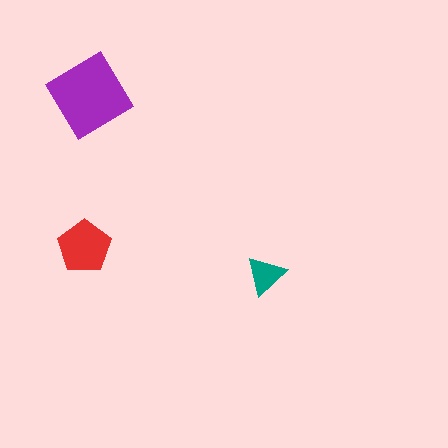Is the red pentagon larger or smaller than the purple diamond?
Smaller.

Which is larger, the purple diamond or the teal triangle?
The purple diamond.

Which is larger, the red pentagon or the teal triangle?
The red pentagon.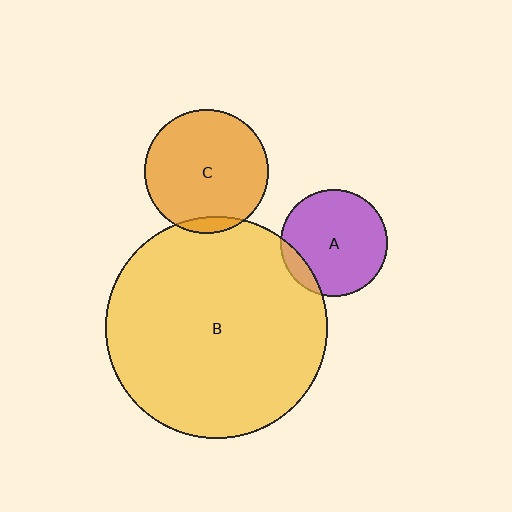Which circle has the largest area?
Circle B (yellow).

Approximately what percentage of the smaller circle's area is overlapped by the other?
Approximately 5%.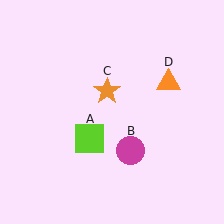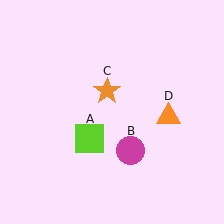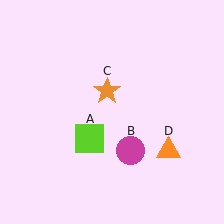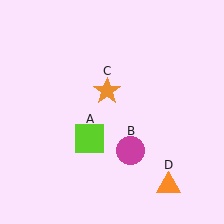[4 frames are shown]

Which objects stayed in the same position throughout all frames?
Lime square (object A) and magenta circle (object B) and orange star (object C) remained stationary.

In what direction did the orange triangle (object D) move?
The orange triangle (object D) moved down.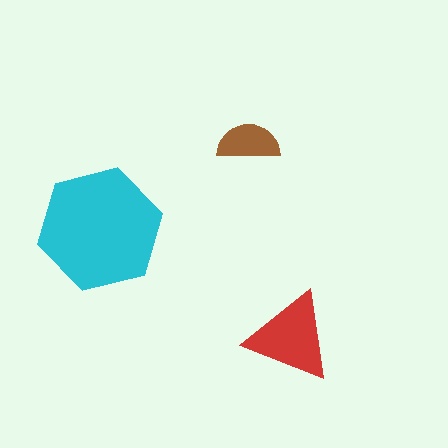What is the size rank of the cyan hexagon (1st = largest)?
1st.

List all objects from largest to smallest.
The cyan hexagon, the red triangle, the brown semicircle.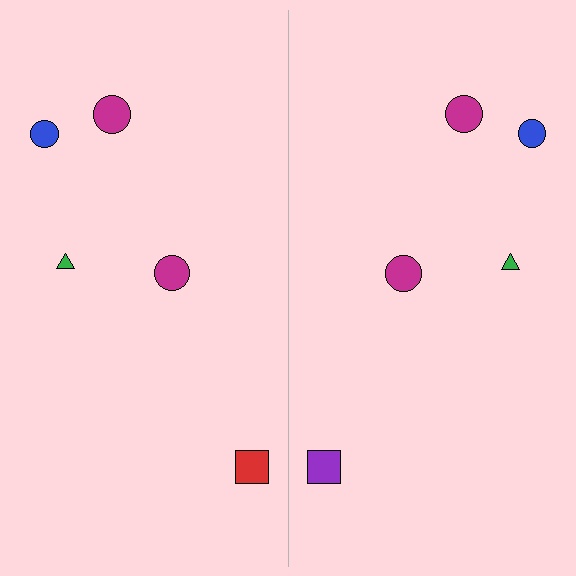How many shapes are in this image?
There are 10 shapes in this image.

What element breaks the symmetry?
The purple square on the right side breaks the symmetry — its mirror counterpart is red.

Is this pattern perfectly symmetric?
No, the pattern is not perfectly symmetric. The purple square on the right side breaks the symmetry — its mirror counterpart is red.